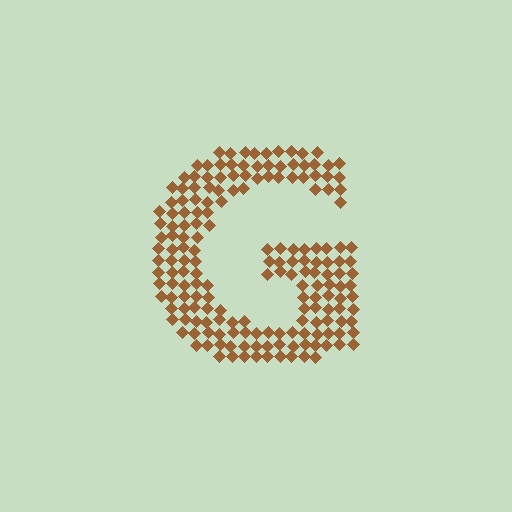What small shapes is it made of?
It is made of small diamonds.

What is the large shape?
The large shape is the letter G.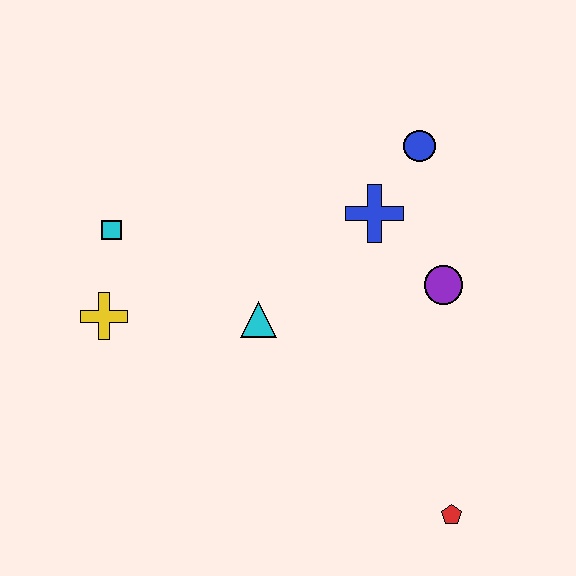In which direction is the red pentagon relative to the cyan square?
The red pentagon is to the right of the cyan square.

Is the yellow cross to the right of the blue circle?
No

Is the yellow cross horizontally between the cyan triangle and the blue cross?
No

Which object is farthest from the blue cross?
The red pentagon is farthest from the blue cross.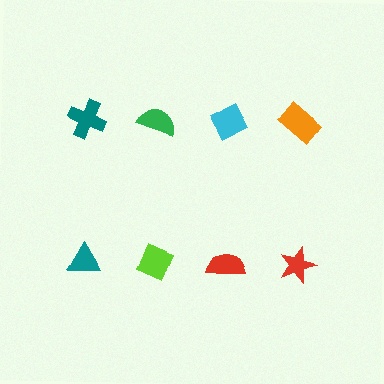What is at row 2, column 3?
A red semicircle.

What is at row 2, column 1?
A teal triangle.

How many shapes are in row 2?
4 shapes.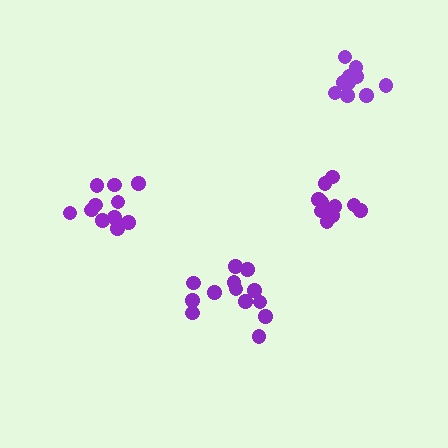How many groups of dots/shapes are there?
There are 4 groups.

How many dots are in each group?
Group 1: 10 dots, Group 2: 11 dots, Group 3: 13 dots, Group 4: 11 dots (45 total).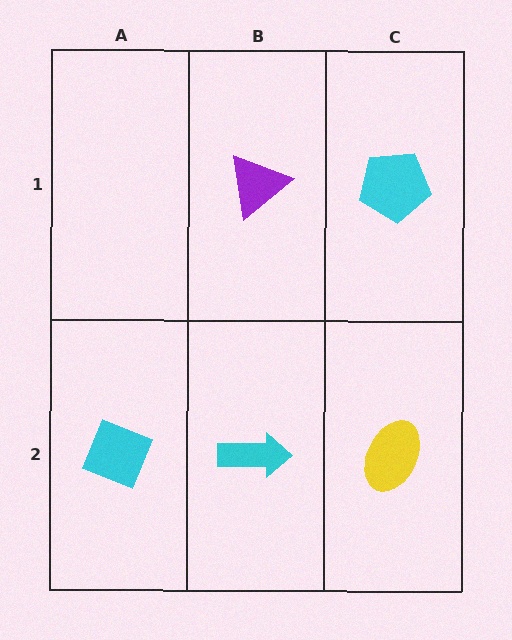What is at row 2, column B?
A cyan arrow.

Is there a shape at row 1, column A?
No, that cell is empty.